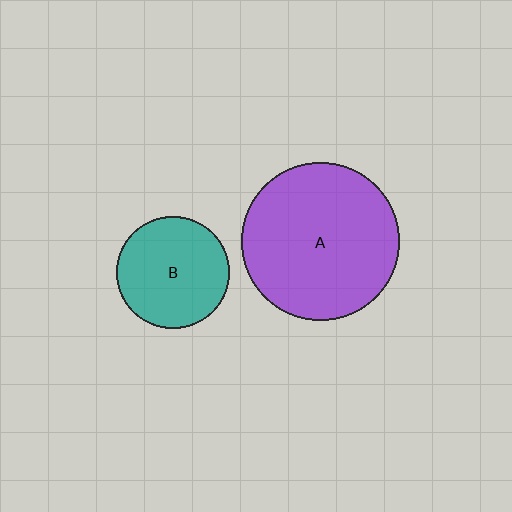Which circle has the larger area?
Circle A (purple).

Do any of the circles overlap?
No, none of the circles overlap.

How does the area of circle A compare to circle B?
Approximately 2.0 times.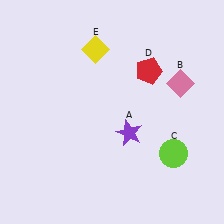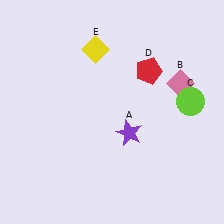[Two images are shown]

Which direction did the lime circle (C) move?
The lime circle (C) moved up.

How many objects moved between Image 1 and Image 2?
1 object moved between the two images.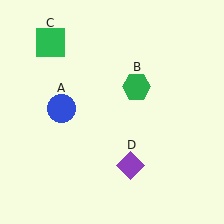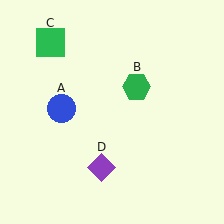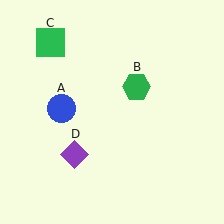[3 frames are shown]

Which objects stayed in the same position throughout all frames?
Blue circle (object A) and green hexagon (object B) and green square (object C) remained stationary.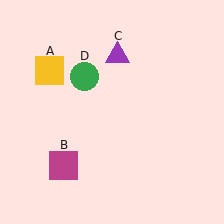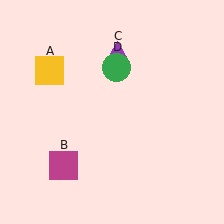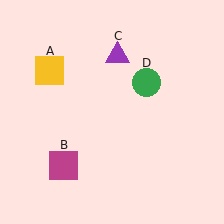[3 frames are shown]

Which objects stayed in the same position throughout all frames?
Yellow square (object A) and magenta square (object B) and purple triangle (object C) remained stationary.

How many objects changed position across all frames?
1 object changed position: green circle (object D).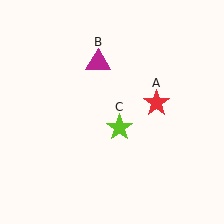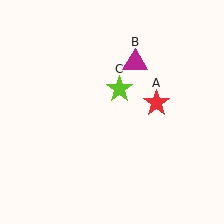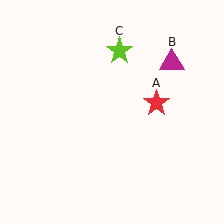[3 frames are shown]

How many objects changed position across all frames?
2 objects changed position: magenta triangle (object B), lime star (object C).